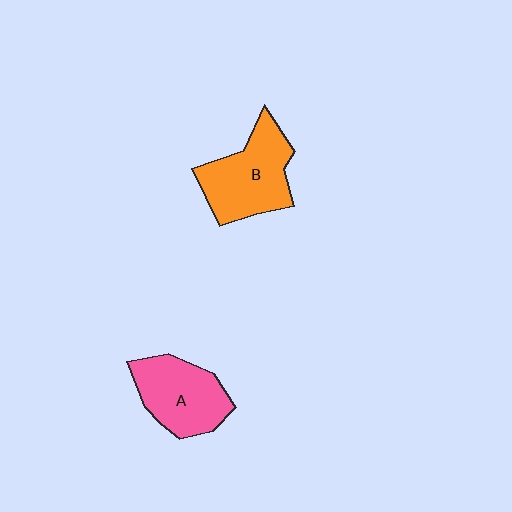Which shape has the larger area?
Shape B (orange).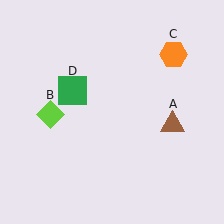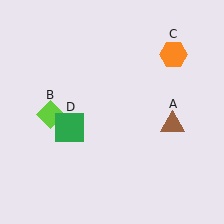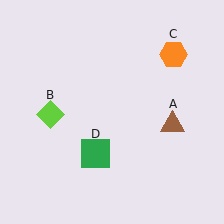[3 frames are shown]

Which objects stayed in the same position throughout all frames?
Brown triangle (object A) and lime diamond (object B) and orange hexagon (object C) remained stationary.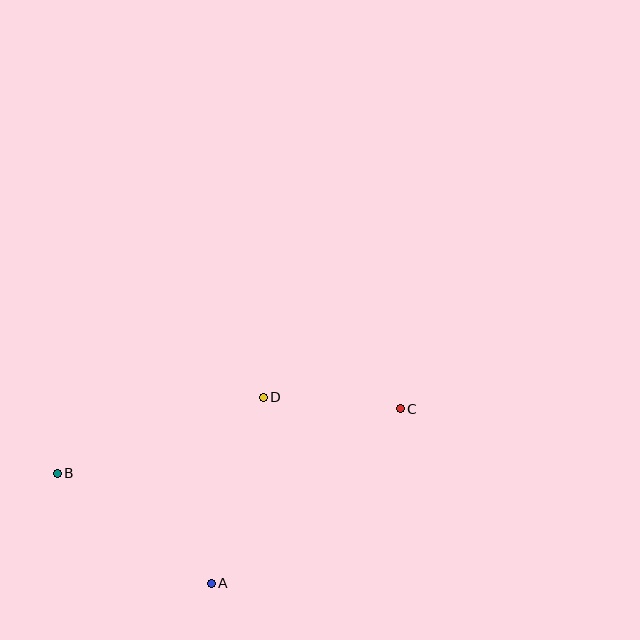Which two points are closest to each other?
Points C and D are closest to each other.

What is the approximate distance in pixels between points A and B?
The distance between A and B is approximately 189 pixels.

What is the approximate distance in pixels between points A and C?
The distance between A and C is approximately 257 pixels.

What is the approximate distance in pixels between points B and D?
The distance between B and D is approximately 220 pixels.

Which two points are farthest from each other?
Points B and C are farthest from each other.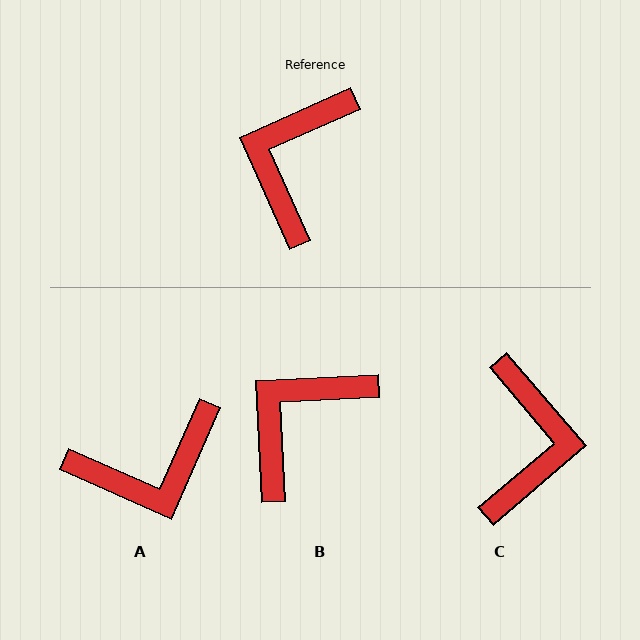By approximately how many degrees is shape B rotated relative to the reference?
Approximately 21 degrees clockwise.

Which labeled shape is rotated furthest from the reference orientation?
C, about 164 degrees away.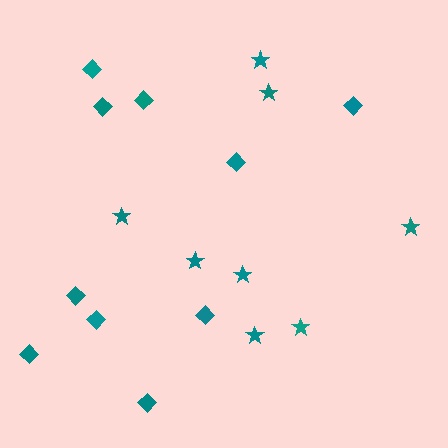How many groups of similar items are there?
There are 2 groups: one group of stars (8) and one group of diamonds (10).